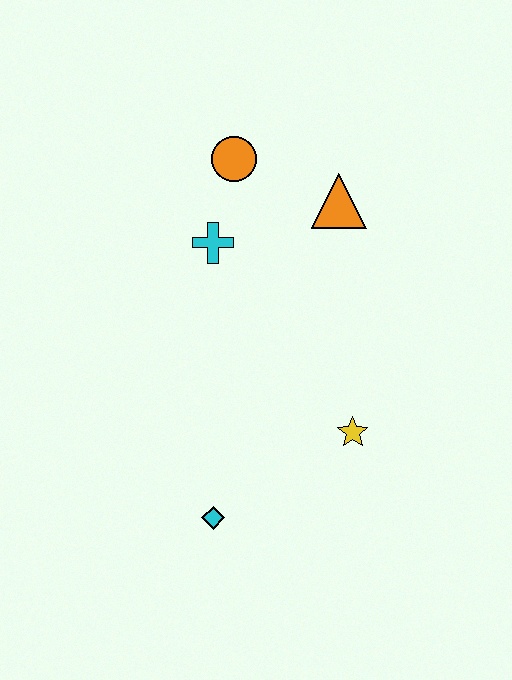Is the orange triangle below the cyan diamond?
No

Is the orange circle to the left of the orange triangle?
Yes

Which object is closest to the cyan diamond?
The yellow star is closest to the cyan diamond.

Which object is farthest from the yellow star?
The orange circle is farthest from the yellow star.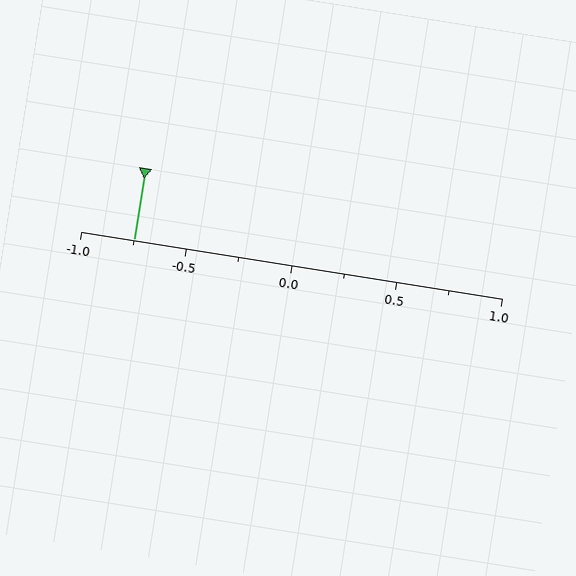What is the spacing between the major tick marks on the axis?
The major ticks are spaced 0.5 apart.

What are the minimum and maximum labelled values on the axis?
The axis runs from -1.0 to 1.0.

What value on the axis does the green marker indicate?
The marker indicates approximately -0.75.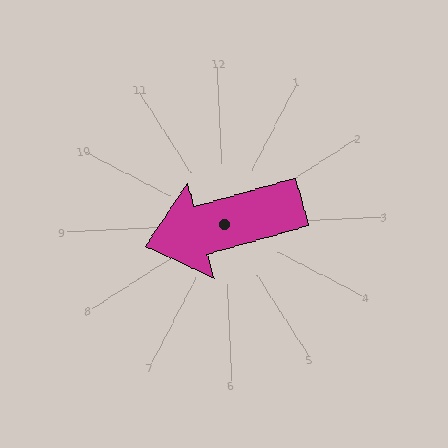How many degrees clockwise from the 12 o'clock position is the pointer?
Approximately 257 degrees.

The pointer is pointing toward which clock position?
Roughly 9 o'clock.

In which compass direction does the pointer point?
West.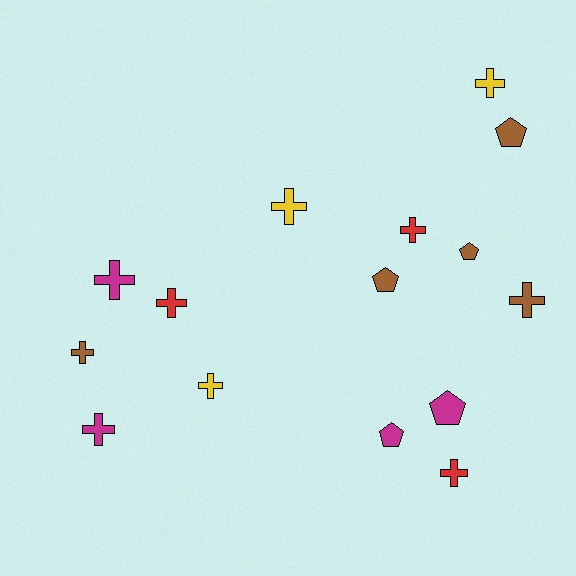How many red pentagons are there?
There are no red pentagons.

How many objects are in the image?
There are 15 objects.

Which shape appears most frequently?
Cross, with 10 objects.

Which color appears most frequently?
Brown, with 5 objects.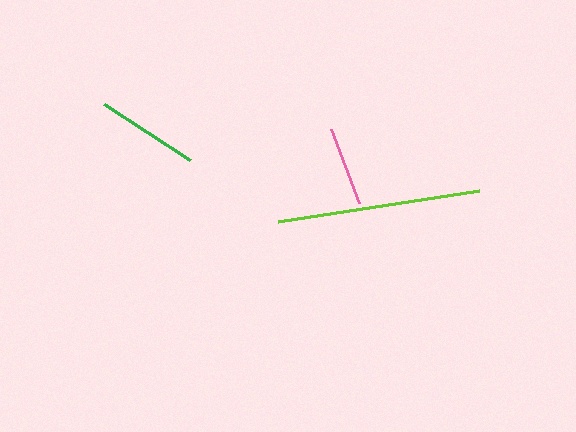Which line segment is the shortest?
The pink line is the shortest at approximately 79 pixels.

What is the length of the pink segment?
The pink segment is approximately 79 pixels long.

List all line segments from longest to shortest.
From longest to shortest: lime, green, pink.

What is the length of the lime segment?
The lime segment is approximately 204 pixels long.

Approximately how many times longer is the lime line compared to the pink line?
The lime line is approximately 2.6 times the length of the pink line.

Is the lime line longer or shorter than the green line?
The lime line is longer than the green line.